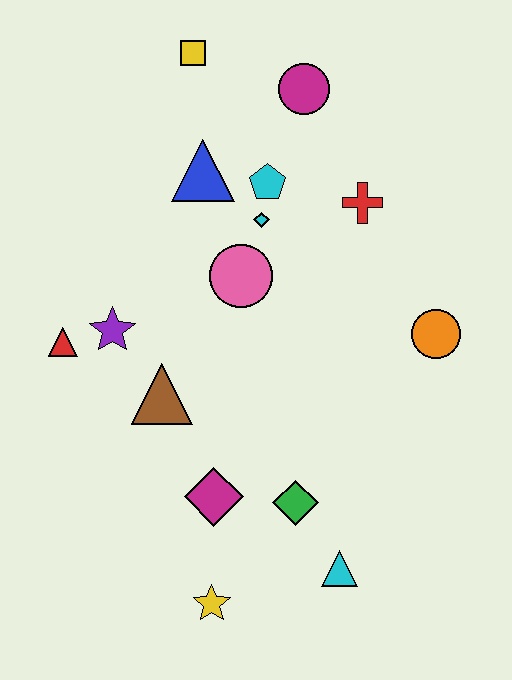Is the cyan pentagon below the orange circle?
No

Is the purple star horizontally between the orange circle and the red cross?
No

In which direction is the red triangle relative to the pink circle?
The red triangle is to the left of the pink circle.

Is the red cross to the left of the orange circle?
Yes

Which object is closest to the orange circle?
The red cross is closest to the orange circle.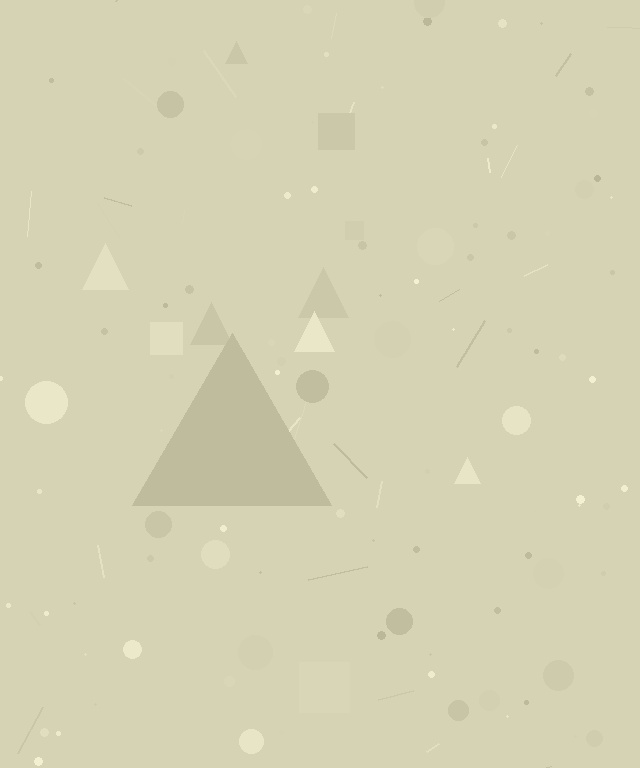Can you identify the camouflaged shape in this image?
The camouflaged shape is a triangle.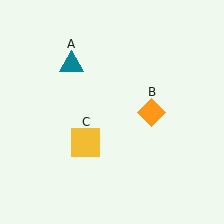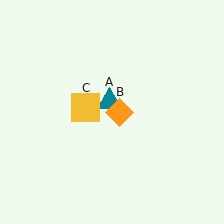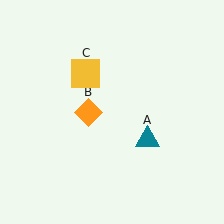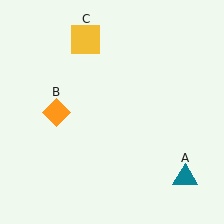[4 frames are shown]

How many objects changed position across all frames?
3 objects changed position: teal triangle (object A), orange diamond (object B), yellow square (object C).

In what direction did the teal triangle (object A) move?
The teal triangle (object A) moved down and to the right.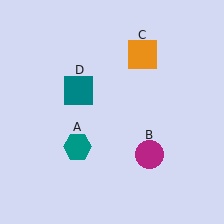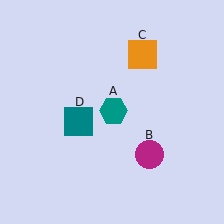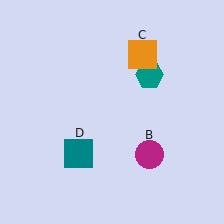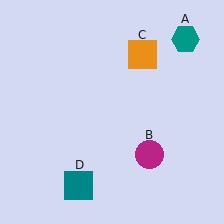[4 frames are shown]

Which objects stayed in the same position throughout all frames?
Magenta circle (object B) and orange square (object C) remained stationary.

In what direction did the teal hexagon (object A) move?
The teal hexagon (object A) moved up and to the right.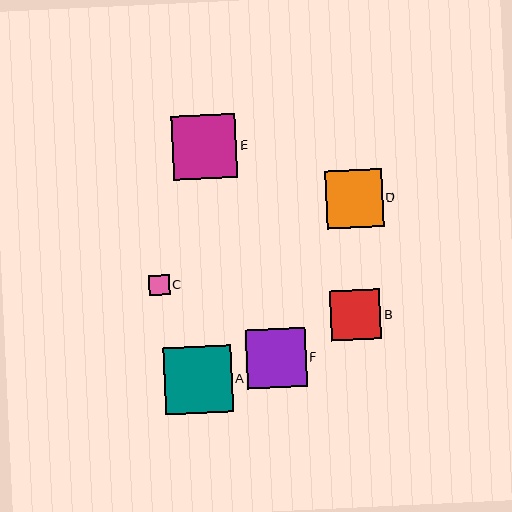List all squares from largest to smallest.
From largest to smallest: A, E, F, D, B, C.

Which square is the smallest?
Square C is the smallest with a size of approximately 21 pixels.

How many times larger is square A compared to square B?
Square A is approximately 1.4 times the size of square B.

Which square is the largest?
Square A is the largest with a size of approximately 67 pixels.